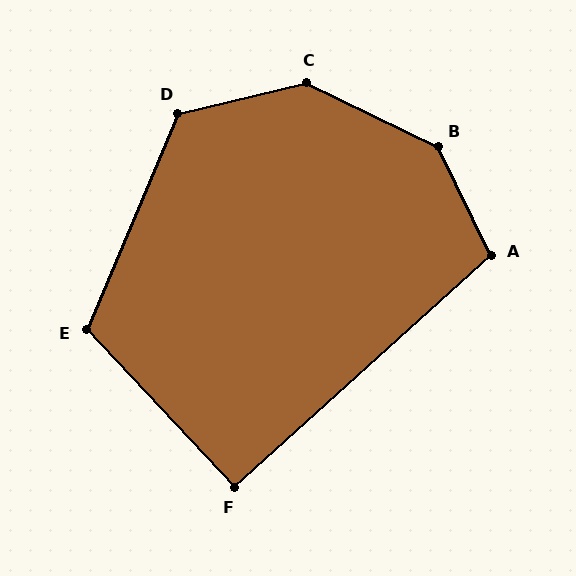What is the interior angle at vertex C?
Approximately 140 degrees (obtuse).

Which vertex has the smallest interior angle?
F, at approximately 91 degrees.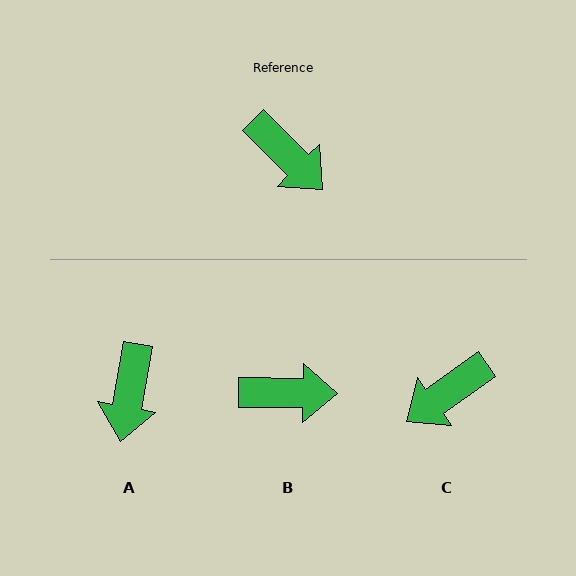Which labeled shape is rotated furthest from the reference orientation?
C, about 99 degrees away.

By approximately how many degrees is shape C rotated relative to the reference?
Approximately 99 degrees clockwise.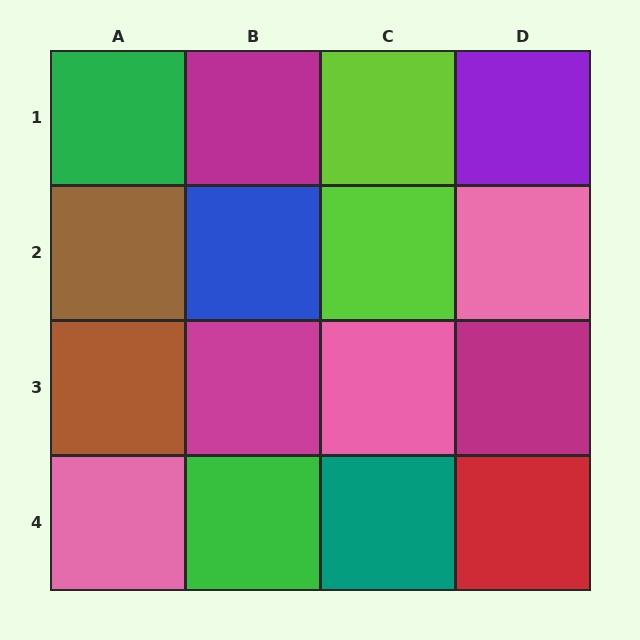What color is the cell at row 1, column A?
Green.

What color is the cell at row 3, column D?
Magenta.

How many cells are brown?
2 cells are brown.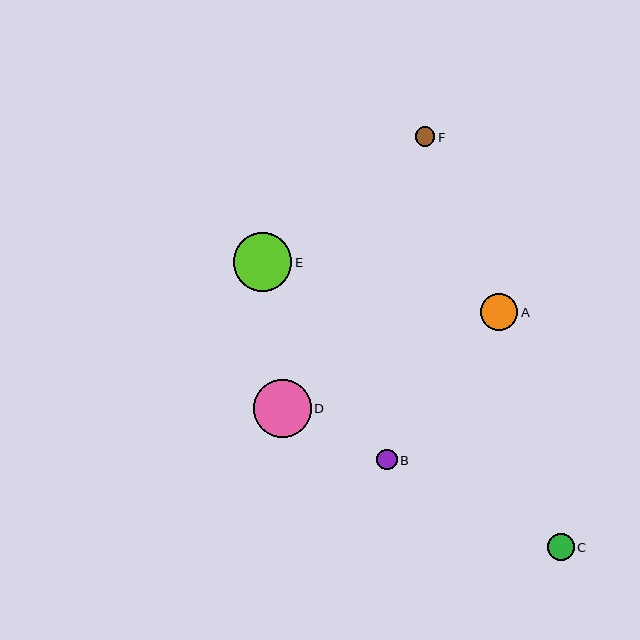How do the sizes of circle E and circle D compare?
Circle E and circle D are approximately the same size.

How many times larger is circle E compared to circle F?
Circle E is approximately 3.0 times the size of circle F.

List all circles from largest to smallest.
From largest to smallest: E, D, A, C, B, F.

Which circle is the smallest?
Circle F is the smallest with a size of approximately 20 pixels.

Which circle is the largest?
Circle E is the largest with a size of approximately 59 pixels.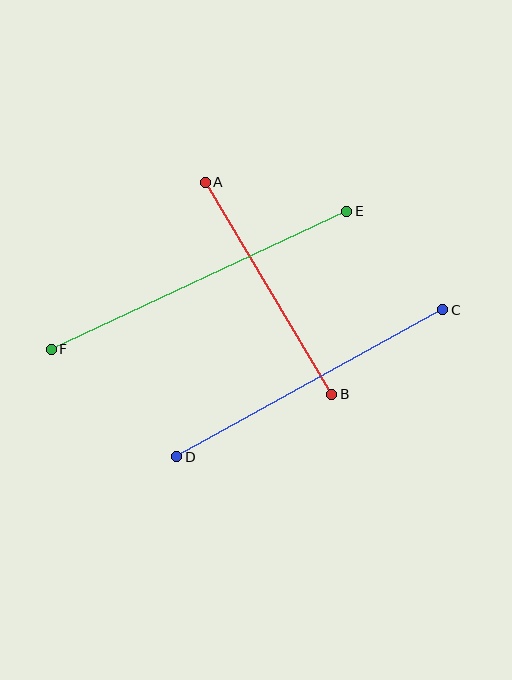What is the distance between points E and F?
The distance is approximately 326 pixels.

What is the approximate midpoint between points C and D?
The midpoint is at approximately (310, 383) pixels.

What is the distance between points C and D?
The distance is approximately 304 pixels.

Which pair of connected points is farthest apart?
Points E and F are farthest apart.